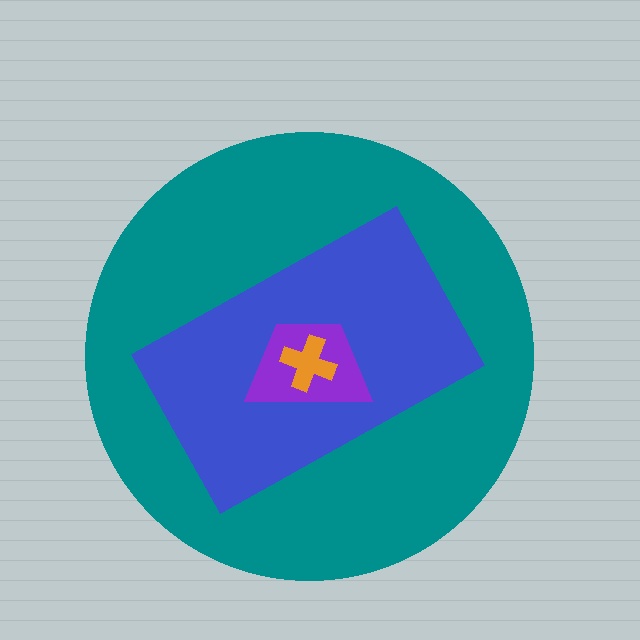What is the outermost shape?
The teal circle.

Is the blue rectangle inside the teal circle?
Yes.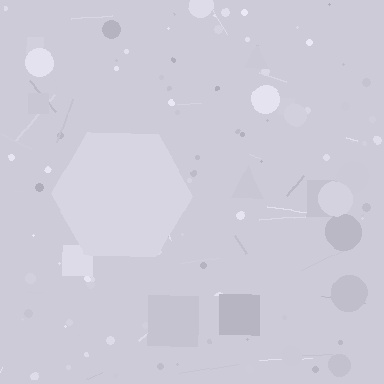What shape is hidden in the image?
A hexagon is hidden in the image.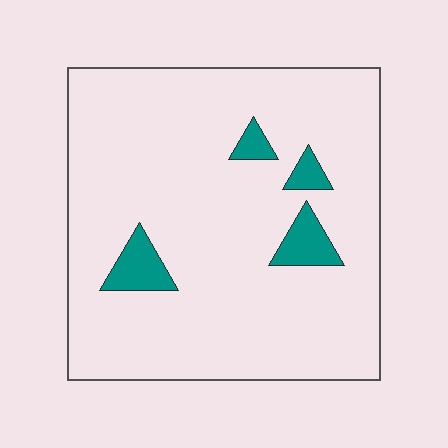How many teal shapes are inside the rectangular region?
4.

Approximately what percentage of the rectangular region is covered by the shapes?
Approximately 10%.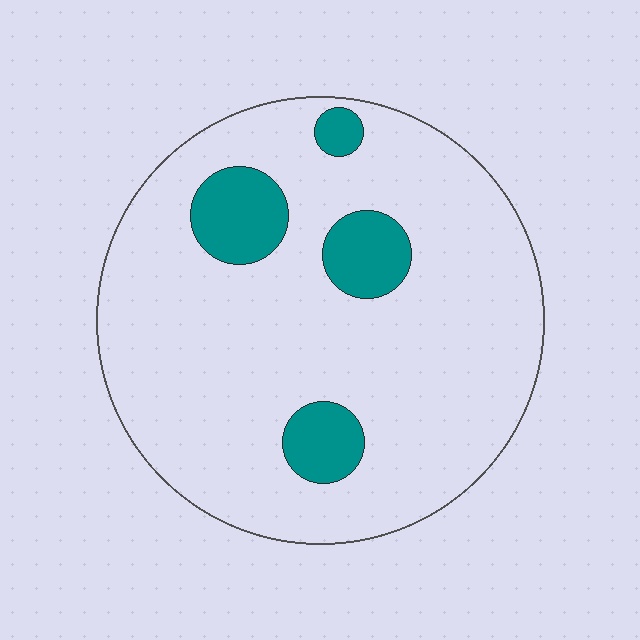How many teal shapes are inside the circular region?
4.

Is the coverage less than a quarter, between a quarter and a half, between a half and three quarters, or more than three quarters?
Less than a quarter.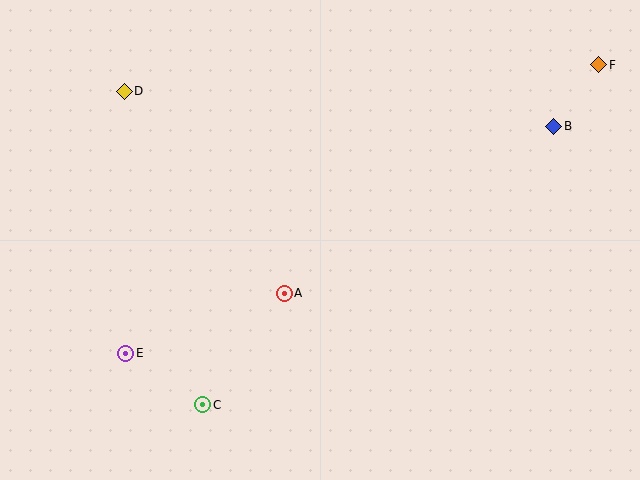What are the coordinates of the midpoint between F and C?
The midpoint between F and C is at (401, 235).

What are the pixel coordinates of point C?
Point C is at (203, 405).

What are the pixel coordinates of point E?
Point E is at (126, 353).